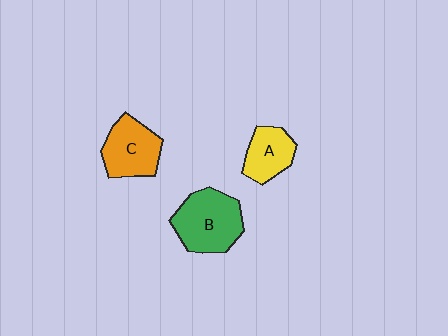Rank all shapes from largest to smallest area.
From largest to smallest: B (green), C (orange), A (yellow).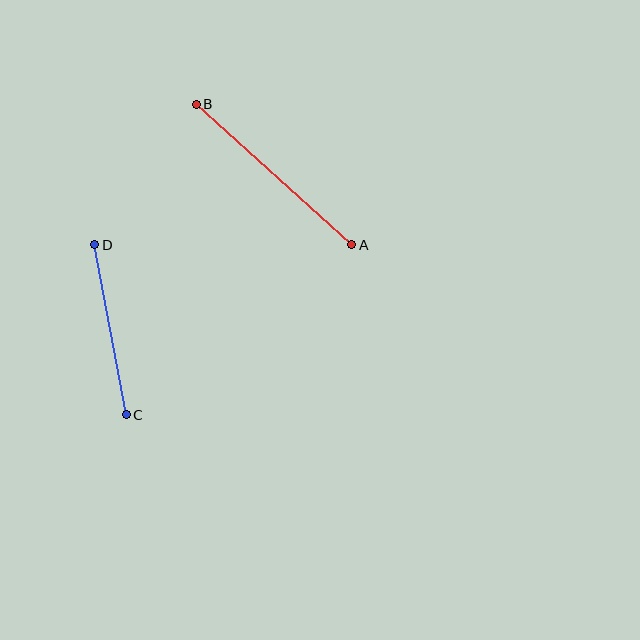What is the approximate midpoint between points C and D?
The midpoint is at approximately (110, 330) pixels.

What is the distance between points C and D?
The distance is approximately 173 pixels.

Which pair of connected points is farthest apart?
Points A and B are farthest apart.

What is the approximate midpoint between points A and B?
The midpoint is at approximately (274, 174) pixels.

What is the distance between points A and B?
The distance is approximately 209 pixels.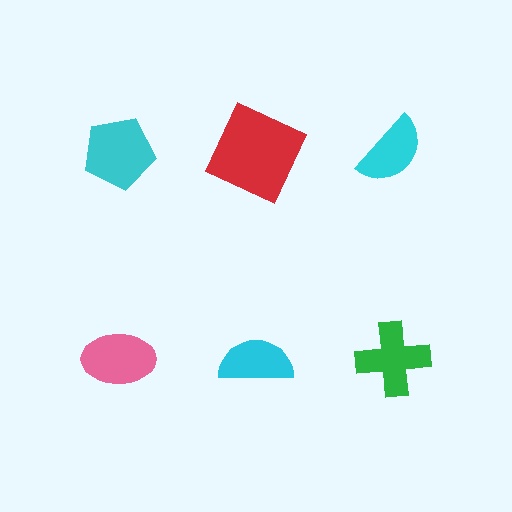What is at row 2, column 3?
A green cross.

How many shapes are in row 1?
3 shapes.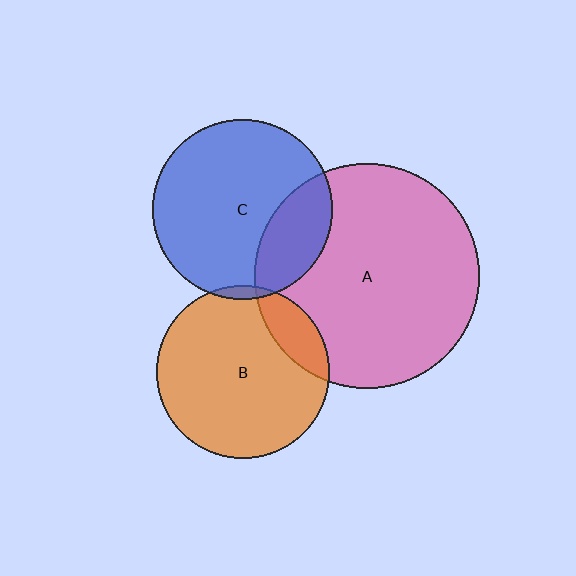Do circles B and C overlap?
Yes.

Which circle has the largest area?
Circle A (pink).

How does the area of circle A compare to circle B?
Approximately 1.7 times.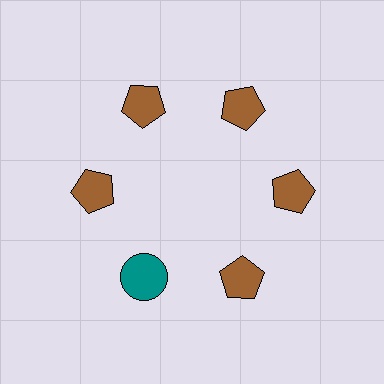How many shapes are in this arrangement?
There are 6 shapes arranged in a ring pattern.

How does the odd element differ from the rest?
It differs in both color (teal instead of brown) and shape (circle instead of pentagon).